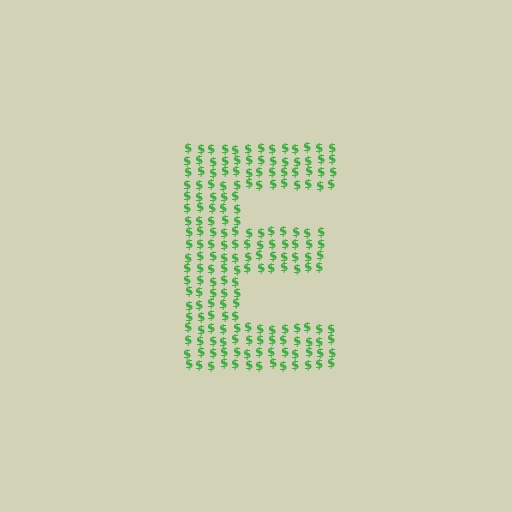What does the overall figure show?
The overall figure shows the letter E.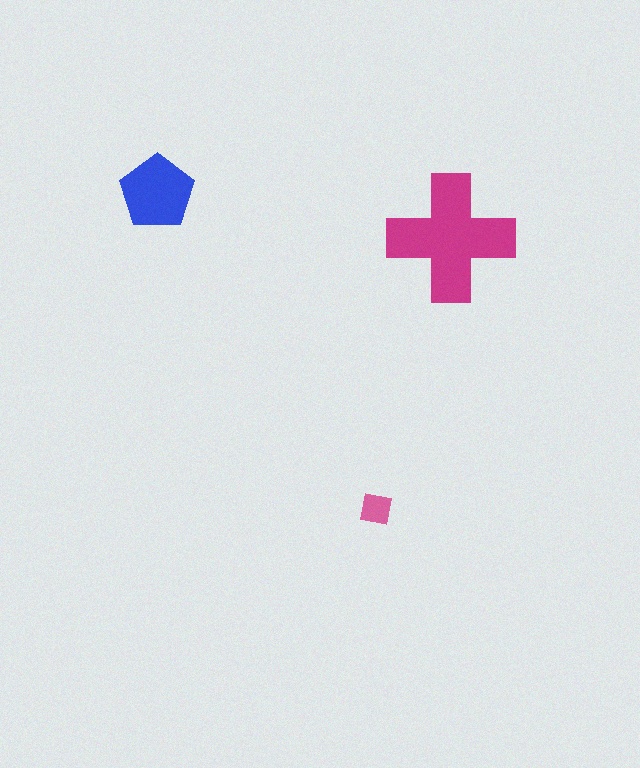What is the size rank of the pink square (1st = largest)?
3rd.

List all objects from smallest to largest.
The pink square, the blue pentagon, the magenta cross.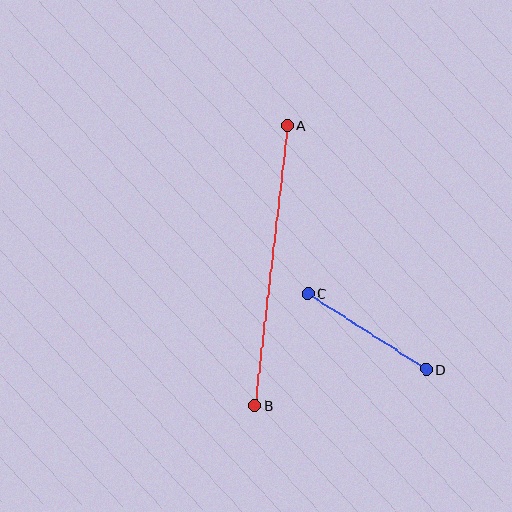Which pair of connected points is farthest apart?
Points A and B are farthest apart.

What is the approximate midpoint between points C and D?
The midpoint is at approximately (367, 331) pixels.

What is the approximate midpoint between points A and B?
The midpoint is at approximately (271, 265) pixels.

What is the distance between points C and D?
The distance is approximately 141 pixels.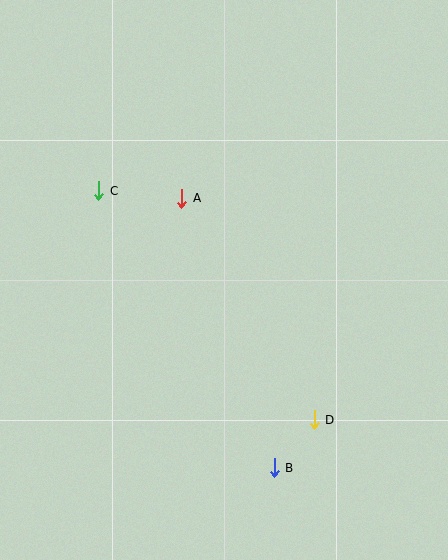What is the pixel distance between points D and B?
The distance between D and B is 62 pixels.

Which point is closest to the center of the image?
Point A at (182, 198) is closest to the center.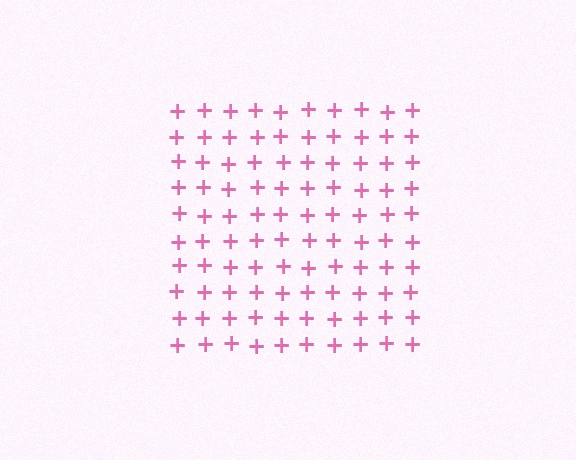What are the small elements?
The small elements are plus signs.